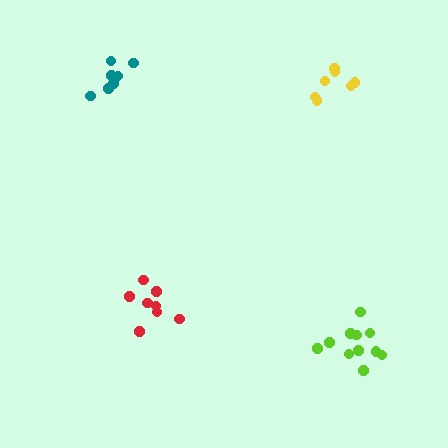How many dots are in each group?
Group 1: 7 dots, Group 2: 8 dots, Group 3: 11 dots, Group 4: 7 dots (33 total).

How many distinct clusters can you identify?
There are 4 distinct clusters.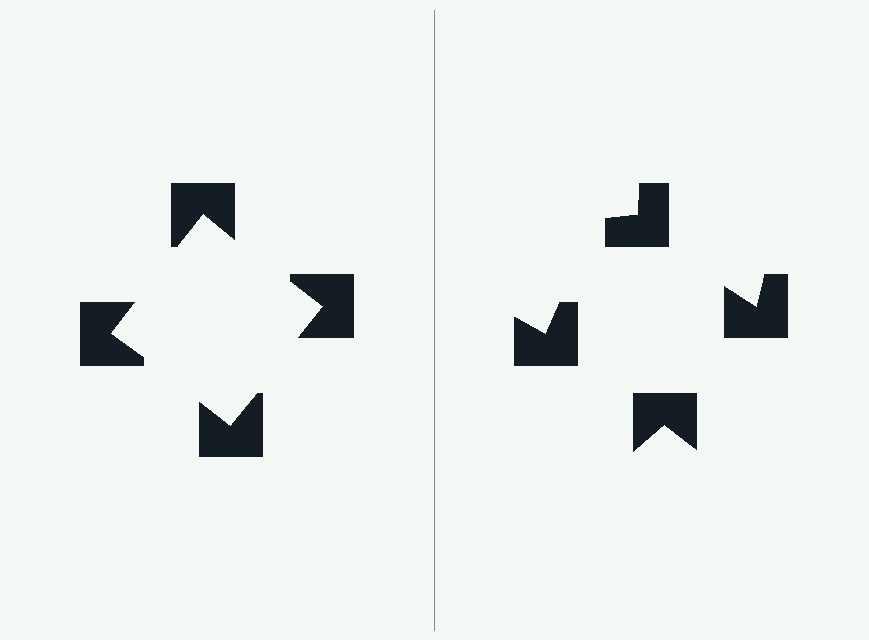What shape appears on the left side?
An illusory square.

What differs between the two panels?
The notched squares are positioned identically on both sides; only the wedge orientations differ. On the left they align to a square; on the right they are misaligned.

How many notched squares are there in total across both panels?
8 — 4 on each side.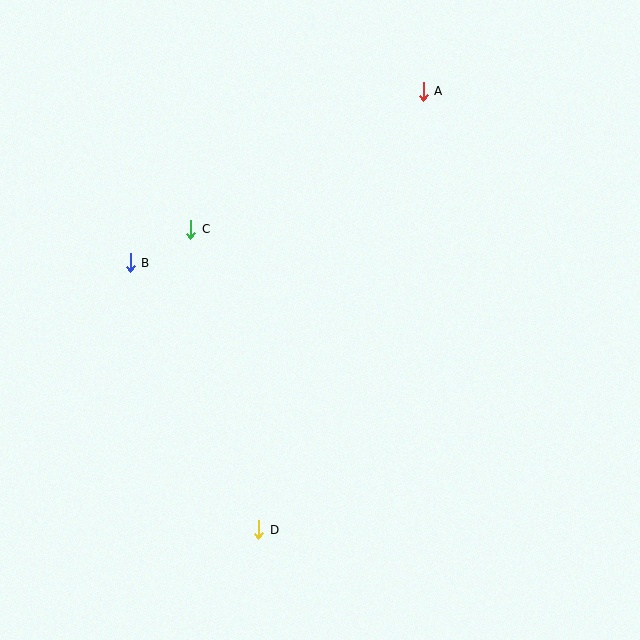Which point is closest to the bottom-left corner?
Point D is closest to the bottom-left corner.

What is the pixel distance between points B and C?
The distance between B and C is 69 pixels.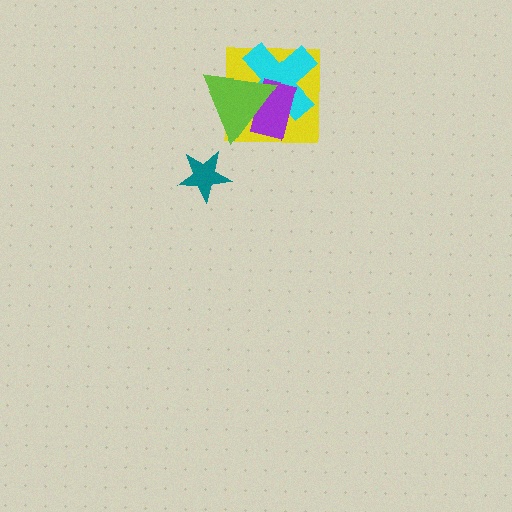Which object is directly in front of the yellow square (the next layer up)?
The cyan cross is directly in front of the yellow square.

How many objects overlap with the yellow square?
3 objects overlap with the yellow square.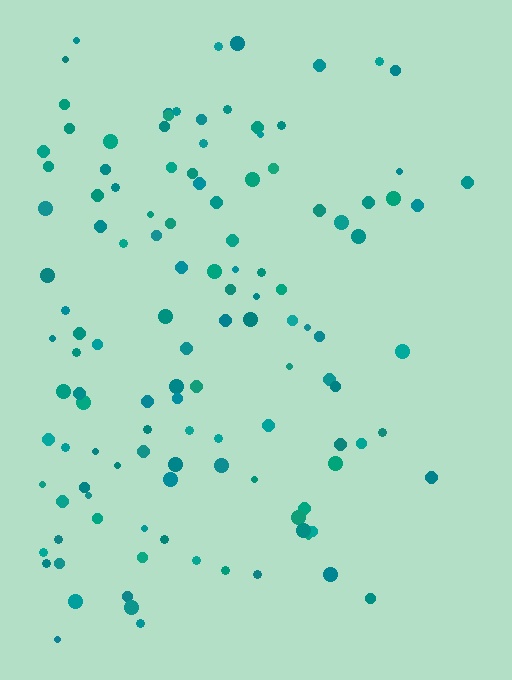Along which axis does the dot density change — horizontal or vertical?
Horizontal.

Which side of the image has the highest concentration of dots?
The left.